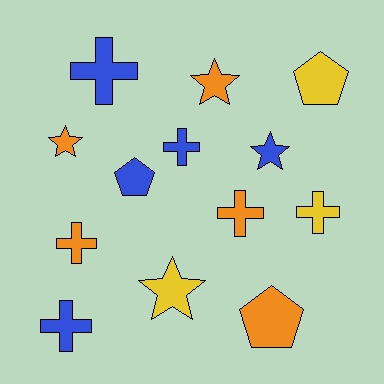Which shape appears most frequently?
Cross, with 6 objects.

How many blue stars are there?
There is 1 blue star.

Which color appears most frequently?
Orange, with 5 objects.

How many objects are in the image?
There are 13 objects.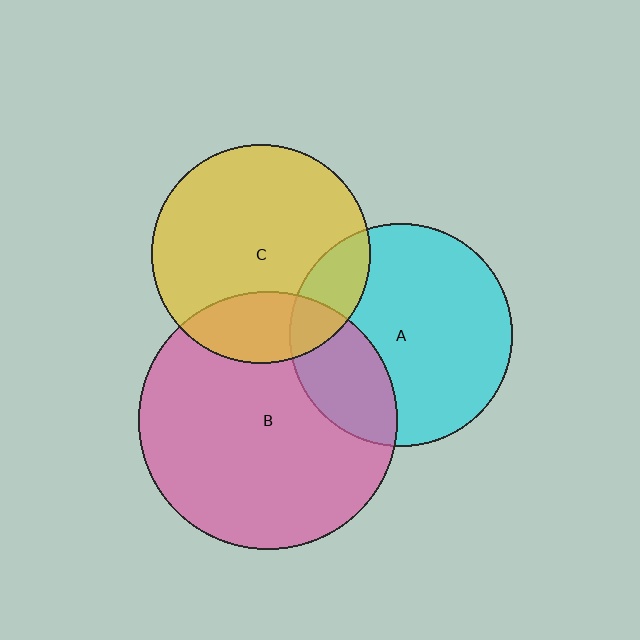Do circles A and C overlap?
Yes.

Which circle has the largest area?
Circle B (pink).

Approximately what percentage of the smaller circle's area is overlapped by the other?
Approximately 15%.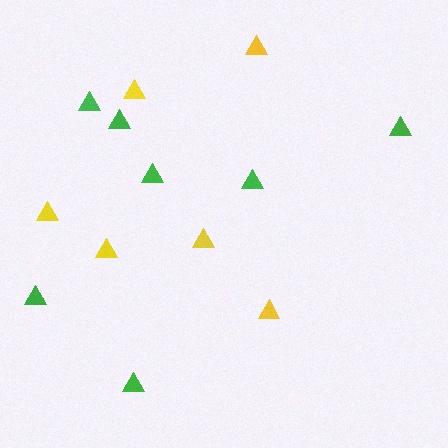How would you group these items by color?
There are 2 groups: one group of green triangles (7) and one group of yellow triangles (6).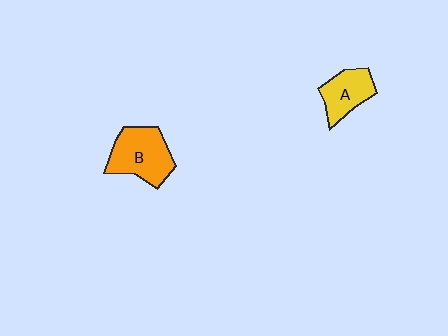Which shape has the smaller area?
Shape A (yellow).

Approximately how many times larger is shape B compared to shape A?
Approximately 1.4 times.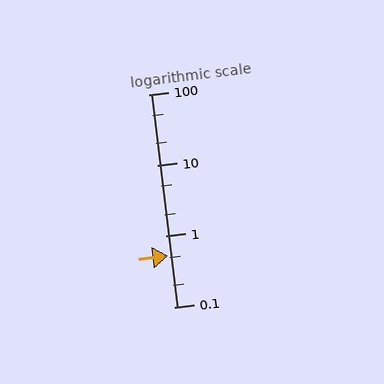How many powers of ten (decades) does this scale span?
The scale spans 3 decades, from 0.1 to 100.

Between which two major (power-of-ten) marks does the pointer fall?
The pointer is between 0.1 and 1.